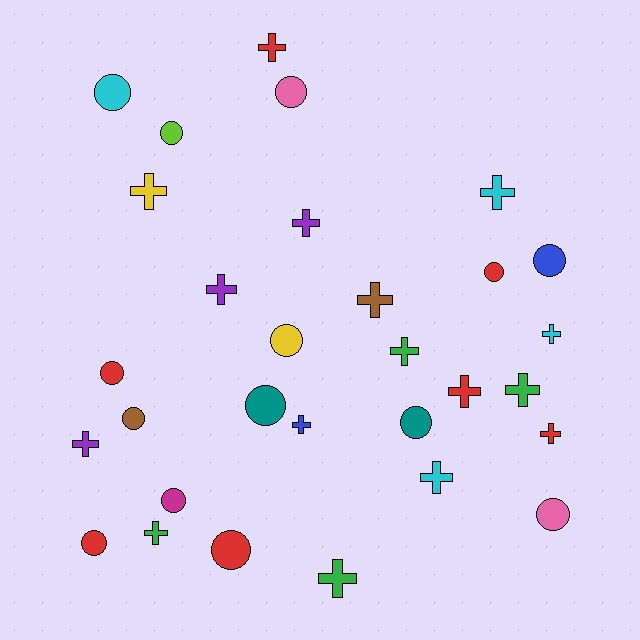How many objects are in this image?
There are 30 objects.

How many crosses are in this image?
There are 16 crosses.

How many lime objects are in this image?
There is 1 lime object.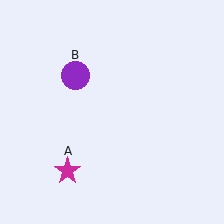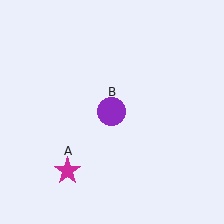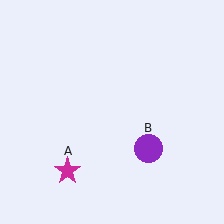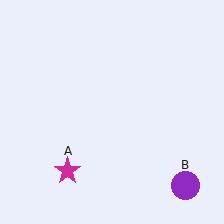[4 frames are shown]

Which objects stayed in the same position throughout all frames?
Magenta star (object A) remained stationary.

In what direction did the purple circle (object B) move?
The purple circle (object B) moved down and to the right.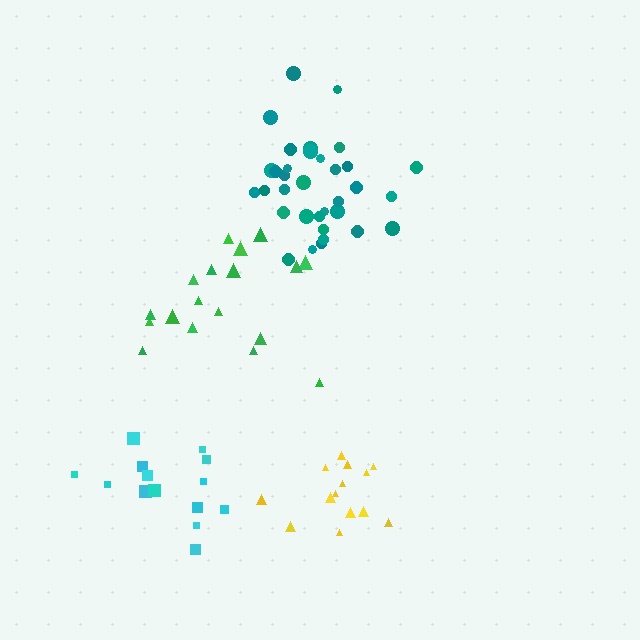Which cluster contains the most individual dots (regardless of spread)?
Teal (35).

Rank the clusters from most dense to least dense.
teal, yellow, cyan, green.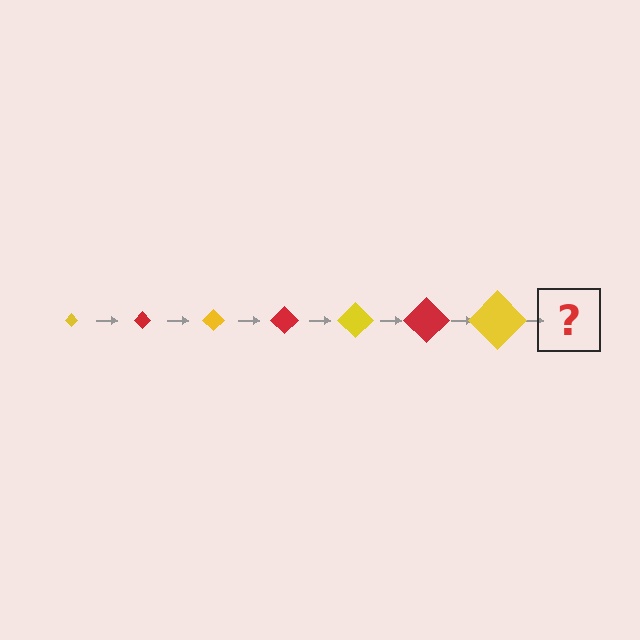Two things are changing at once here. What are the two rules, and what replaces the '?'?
The two rules are that the diamond grows larger each step and the color cycles through yellow and red. The '?' should be a red diamond, larger than the previous one.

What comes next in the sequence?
The next element should be a red diamond, larger than the previous one.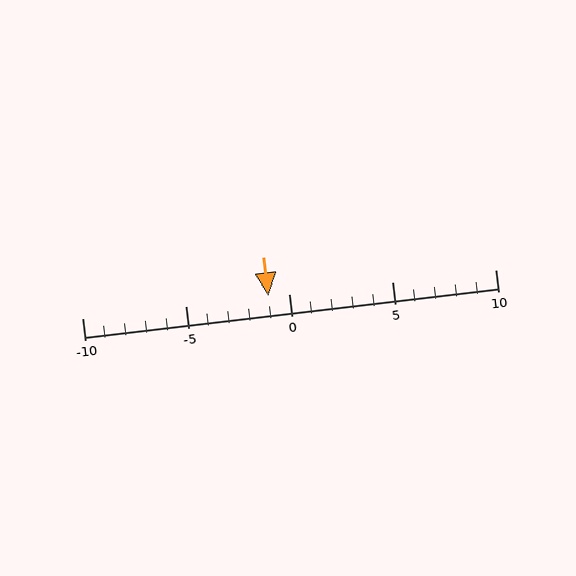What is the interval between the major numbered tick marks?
The major tick marks are spaced 5 units apart.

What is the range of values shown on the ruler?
The ruler shows values from -10 to 10.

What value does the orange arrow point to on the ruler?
The orange arrow points to approximately -1.